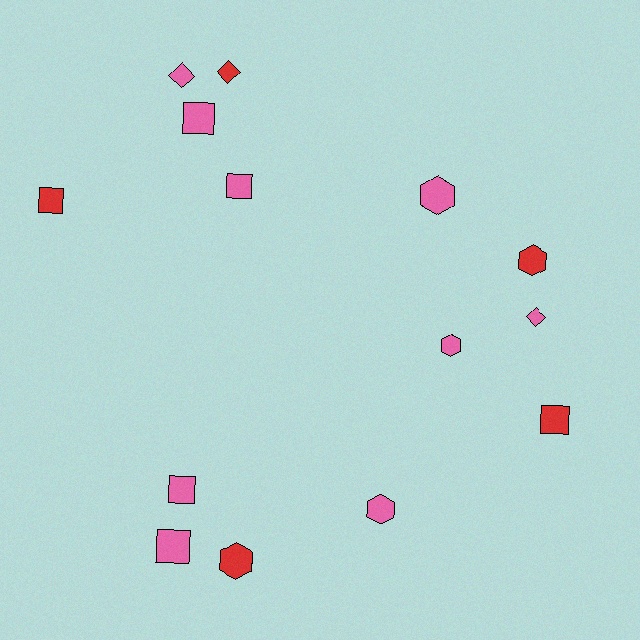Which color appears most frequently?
Pink, with 9 objects.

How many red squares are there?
There are 2 red squares.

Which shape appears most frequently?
Square, with 6 objects.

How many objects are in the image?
There are 14 objects.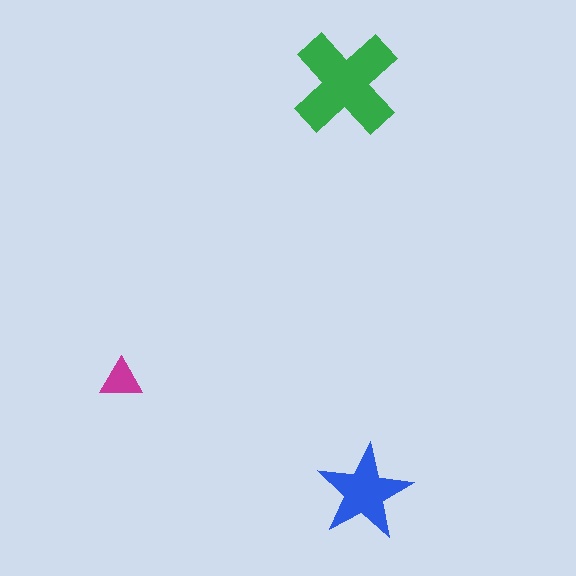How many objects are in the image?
There are 3 objects in the image.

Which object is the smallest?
The magenta triangle.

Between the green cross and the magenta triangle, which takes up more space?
The green cross.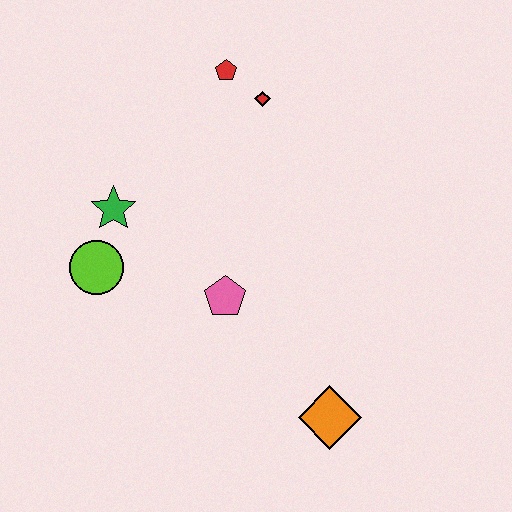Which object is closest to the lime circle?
The green star is closest to the lime circle.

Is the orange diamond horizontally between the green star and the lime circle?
No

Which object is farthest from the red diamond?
The orange diamond is farthest from the red diamond.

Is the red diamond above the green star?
Yes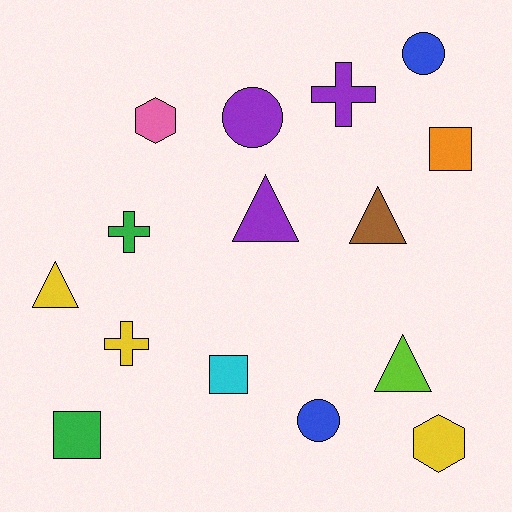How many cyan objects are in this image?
There is 1 cyan object.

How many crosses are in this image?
There are 3 crosses.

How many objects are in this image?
There are 15 objects.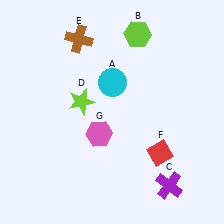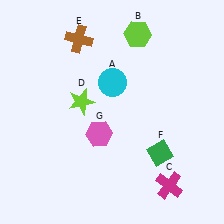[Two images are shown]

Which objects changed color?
C changed from purple to magenta. F changed from red to green.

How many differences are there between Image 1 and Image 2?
There are 2 differences between the two images.